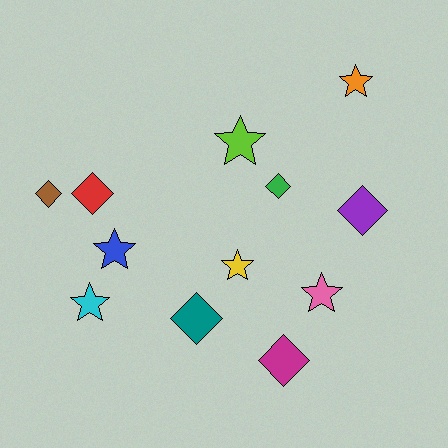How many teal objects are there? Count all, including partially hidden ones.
There is 1 teal object.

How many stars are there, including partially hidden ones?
There are 6 stars.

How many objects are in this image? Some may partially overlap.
There are 12 objects.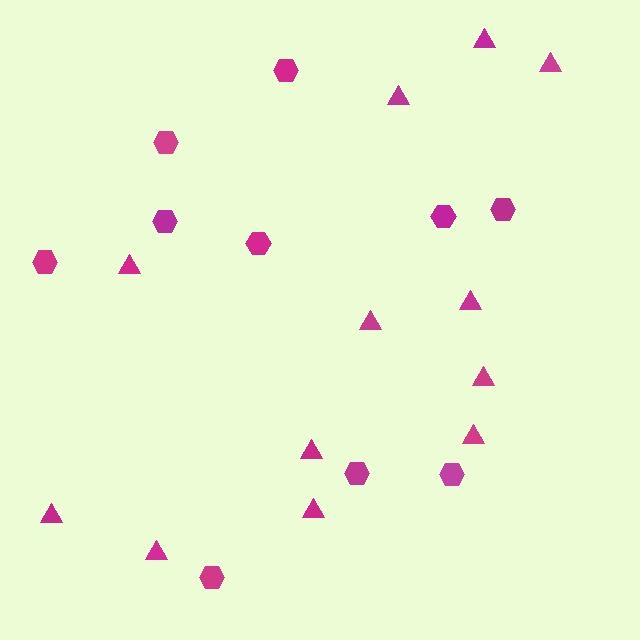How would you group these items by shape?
There are 2 groups: one group of hexagons (10) and one group of triangles (12).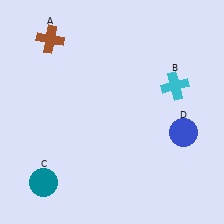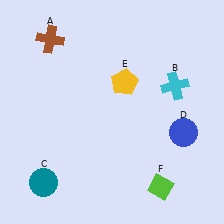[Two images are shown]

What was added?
A yellow pentagon (E), a lime diamond (F) were added in Image 2.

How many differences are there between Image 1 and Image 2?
There are 2 differences between the two images.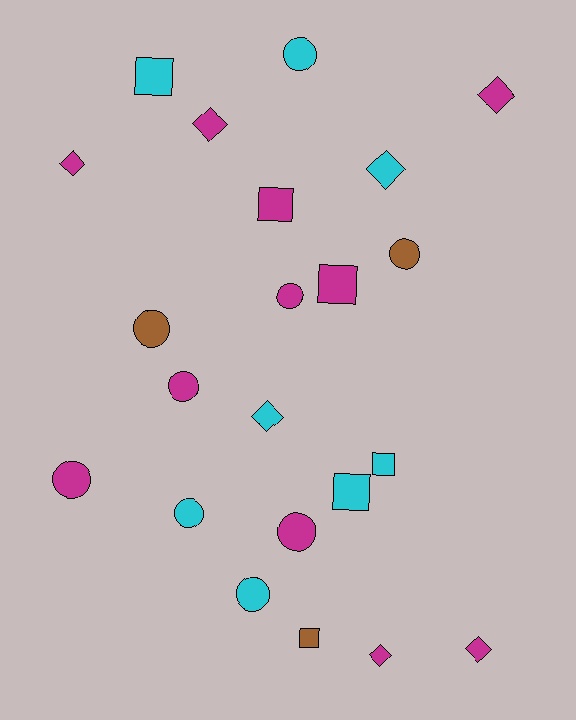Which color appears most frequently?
Magenta, with 11 objects.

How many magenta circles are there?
There are 4 magenta circles.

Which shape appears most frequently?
Circle, with 9 objects.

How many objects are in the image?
There are 22 objects.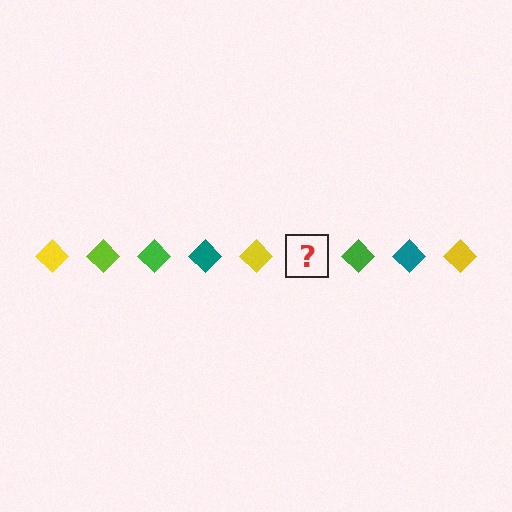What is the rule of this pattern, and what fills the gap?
The rule is that the pattern cycles through yellow, lime, green, teal diamonds. The gap should be filled with a lime diamond.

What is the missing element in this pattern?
The missing element is a lime diamond.